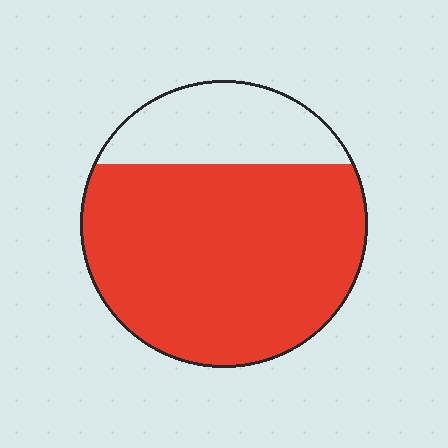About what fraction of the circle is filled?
About three quarters (3/4).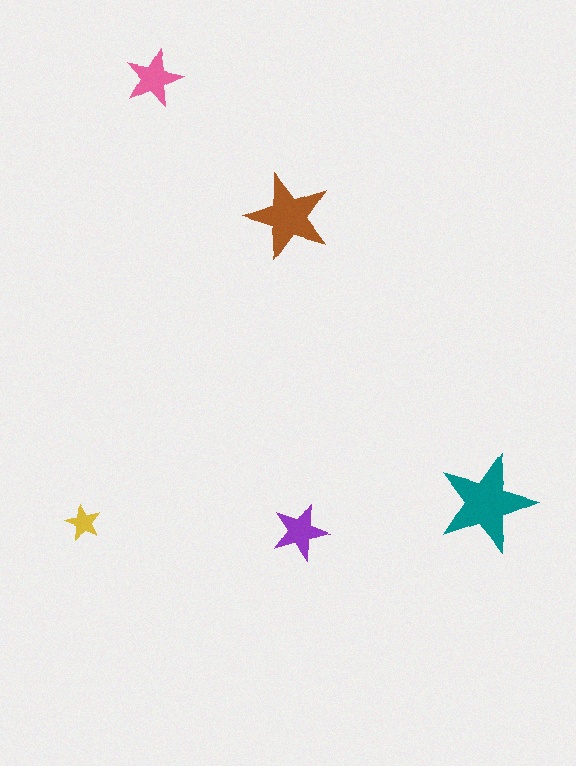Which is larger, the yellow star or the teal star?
The teal one.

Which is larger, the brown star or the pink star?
The brown one.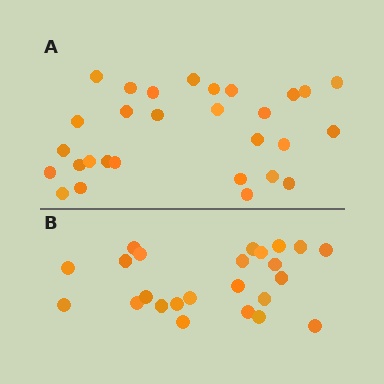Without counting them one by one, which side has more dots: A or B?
Region A (the top region) has more dots.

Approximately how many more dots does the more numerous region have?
Region A has about 5 more dots than region B.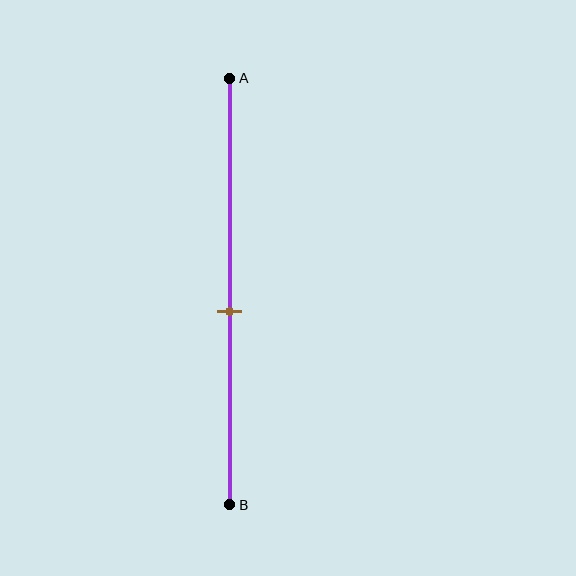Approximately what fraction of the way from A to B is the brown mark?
The brown mark is approximately 55% of the way from A to B.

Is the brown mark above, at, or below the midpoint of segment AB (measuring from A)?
The brown mark is below the midpoint of segment AB.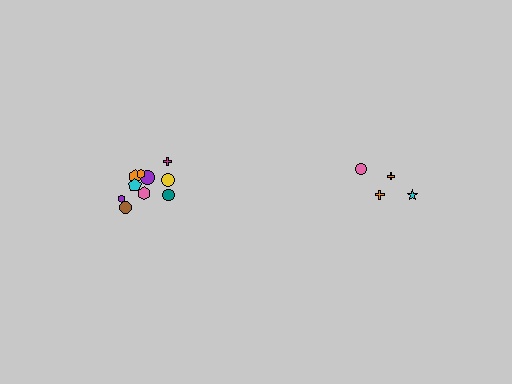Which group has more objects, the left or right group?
The left group.